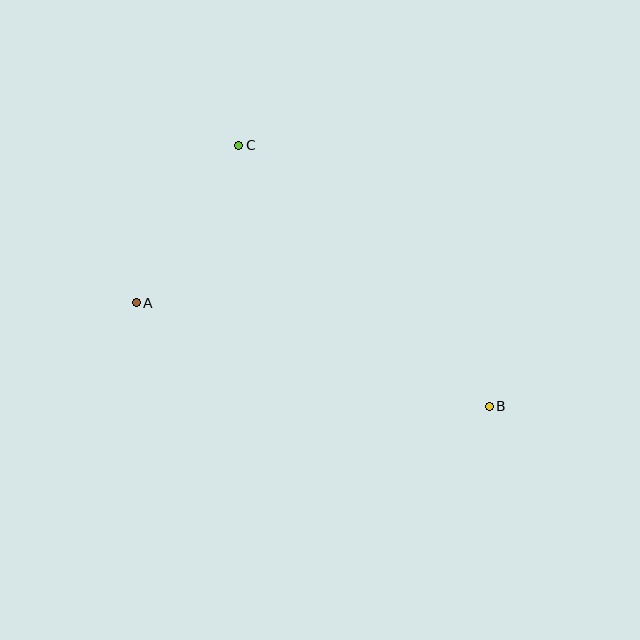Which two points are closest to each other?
Points A and C are closest to each other.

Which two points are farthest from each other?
Points A and B are farthest from each other.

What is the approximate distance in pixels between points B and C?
The distance between B and C is approximately 362 pixels.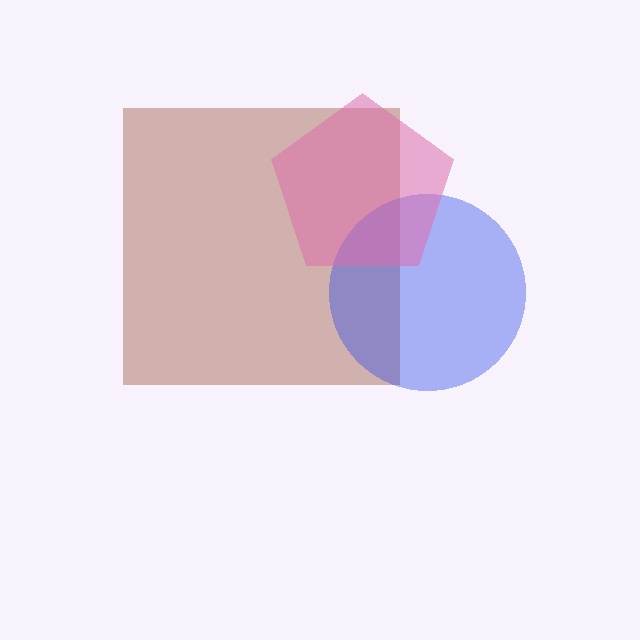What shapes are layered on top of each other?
The layered shapes are: a brown square, a blue circle, a pink pentagon.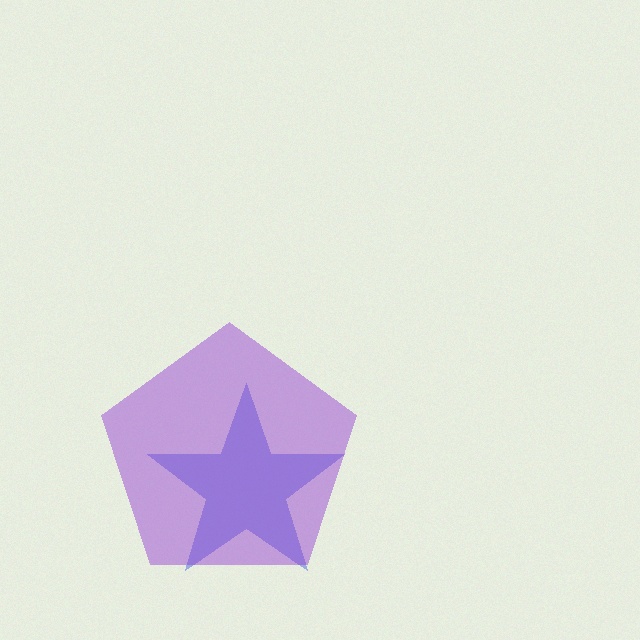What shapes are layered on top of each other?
The layered shapes are: a blue star, a purple pentagon.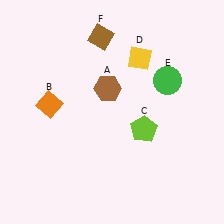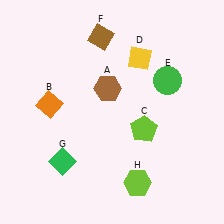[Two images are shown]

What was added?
A green diamond (G), a lime hexagon (H) were added in Image 2.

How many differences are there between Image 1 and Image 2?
There are 2 differences between the two images.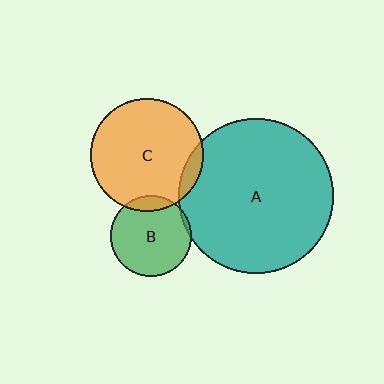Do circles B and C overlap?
Yes.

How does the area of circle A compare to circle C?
Approximately 1.9 times.